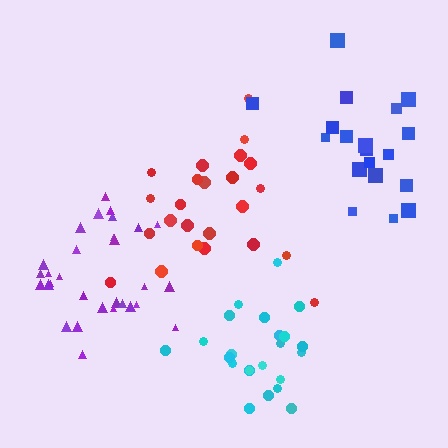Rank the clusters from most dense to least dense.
purple, cyan, red, blue.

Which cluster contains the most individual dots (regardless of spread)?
Purple (31).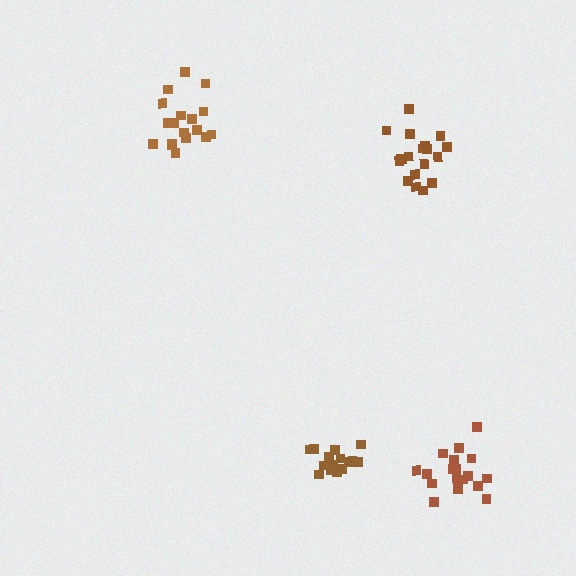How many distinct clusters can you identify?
There are 4 distinct clusters.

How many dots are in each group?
Group 1: 18 dots, Group 2: 18 dots, Group 3: 19 dots, Group 4: 15 dots (70 total).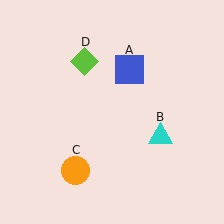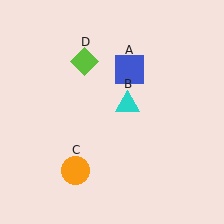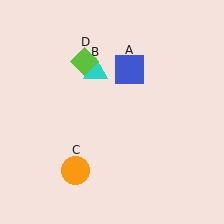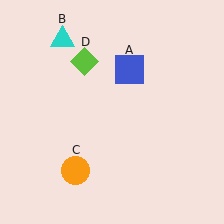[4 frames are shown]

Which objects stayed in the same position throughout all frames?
Blue square (object A) and orange circle (object C) and lime diamond (object D) remained stationary.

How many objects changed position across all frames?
1 object changed position: cyan triangle (object B).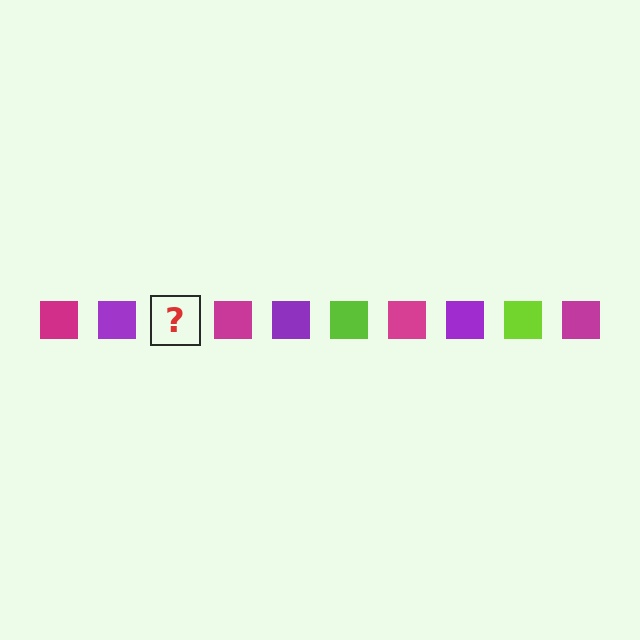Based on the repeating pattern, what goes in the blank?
The blank should be a lime square.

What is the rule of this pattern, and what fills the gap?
The rule is that the pattern cycles through magenta, purple, lime squares. The gap should be filled with a lime square.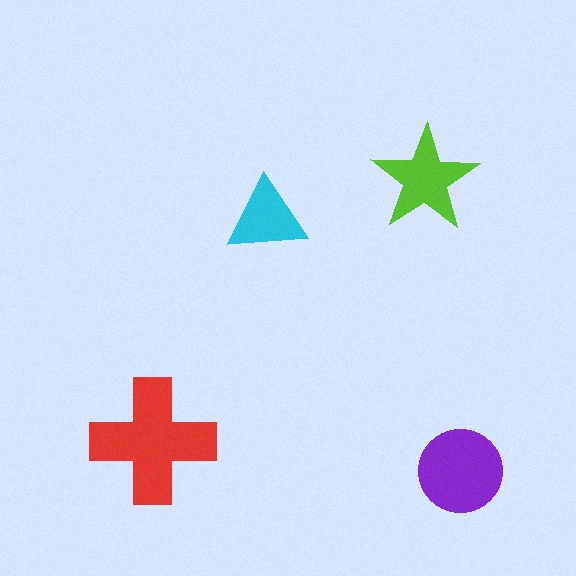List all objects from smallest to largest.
The cyan triangle, the lime star, the purple circle, the red cross.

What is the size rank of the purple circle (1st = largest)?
2nd.